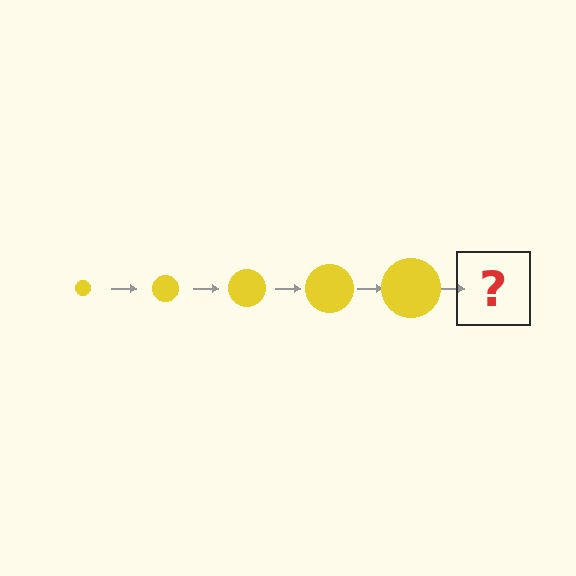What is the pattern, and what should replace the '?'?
The pattern is that the circle gets progressively larger each step. The '?' should be a yellow circle, larger than the previous one.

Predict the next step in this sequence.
The next step is a yellow circle, larger than the previous one.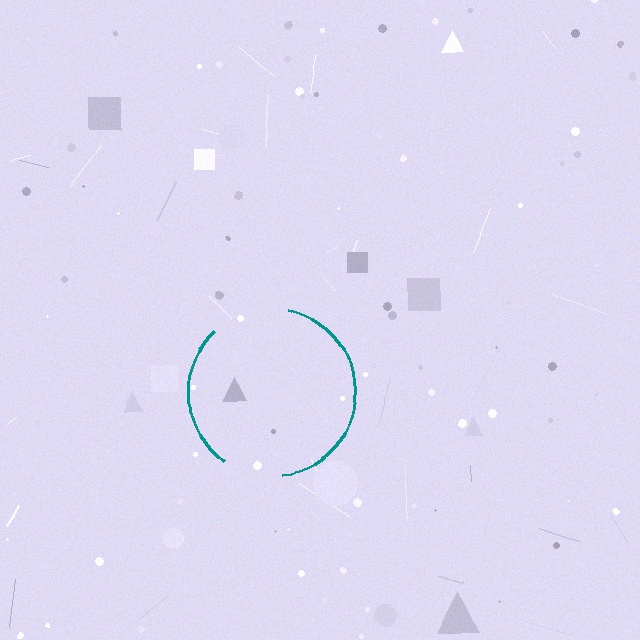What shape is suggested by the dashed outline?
The dashed outline suggests a circle.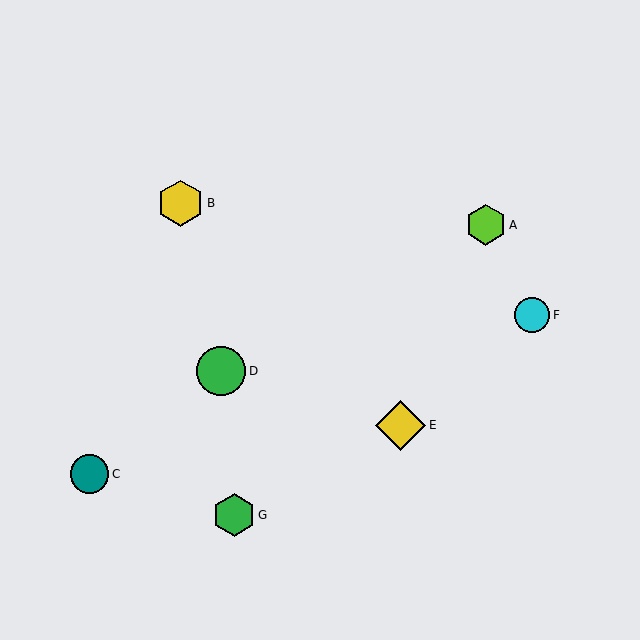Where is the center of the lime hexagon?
The center of the lime hexagon is at (486, 225).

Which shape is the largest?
The yellow diamond (labeled E) is the largest.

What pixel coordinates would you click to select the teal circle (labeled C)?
Click at (90, 474) to select the teal circle C.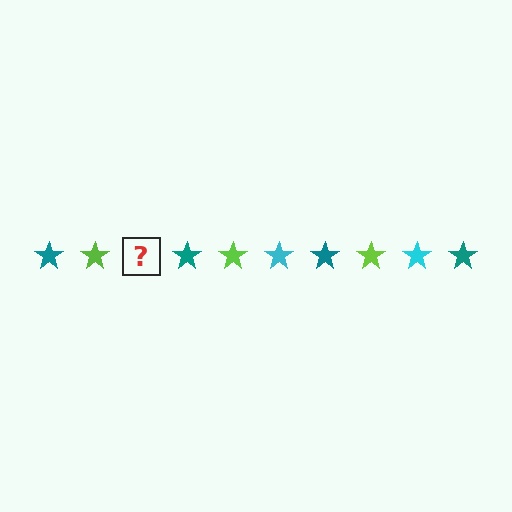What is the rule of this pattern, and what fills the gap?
The rule is that the pattern cycles through teal, lime, cyan stars. The gap should be filled with a cyan star.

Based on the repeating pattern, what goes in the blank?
The blank should be a cyan star.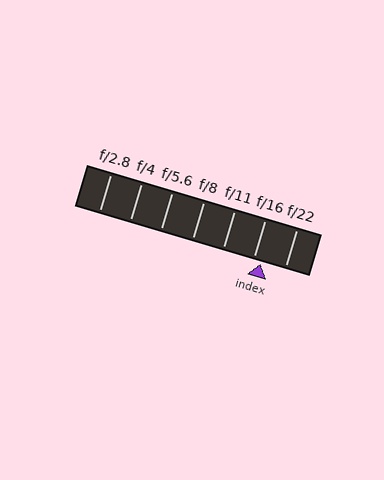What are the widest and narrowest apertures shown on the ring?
The widest aperture shown is f/2.8 and the narrowest is f/22.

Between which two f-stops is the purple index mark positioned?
The index mark is between f/16 and f/22.